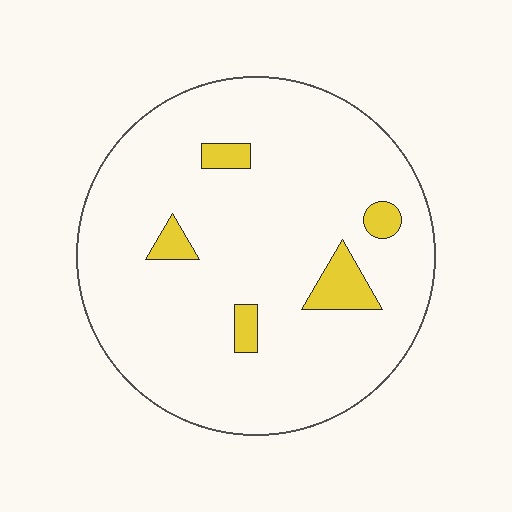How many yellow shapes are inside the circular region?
5.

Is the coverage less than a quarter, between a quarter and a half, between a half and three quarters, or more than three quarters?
Less than a quarter.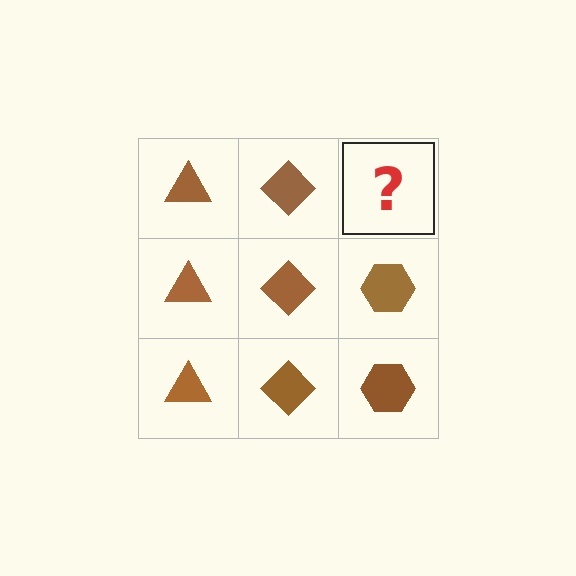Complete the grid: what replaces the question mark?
The question mark should be replaced with a brown hexagon.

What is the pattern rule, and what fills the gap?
The rule is that each column has a consistent shape. The gap should be filled with a brown hexagon.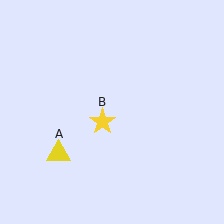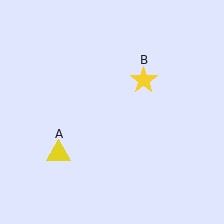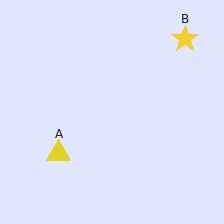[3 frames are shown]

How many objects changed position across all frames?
1 object changed position: yellow star (object B).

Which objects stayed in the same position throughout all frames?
Yellow triangle (object A) remained stationary.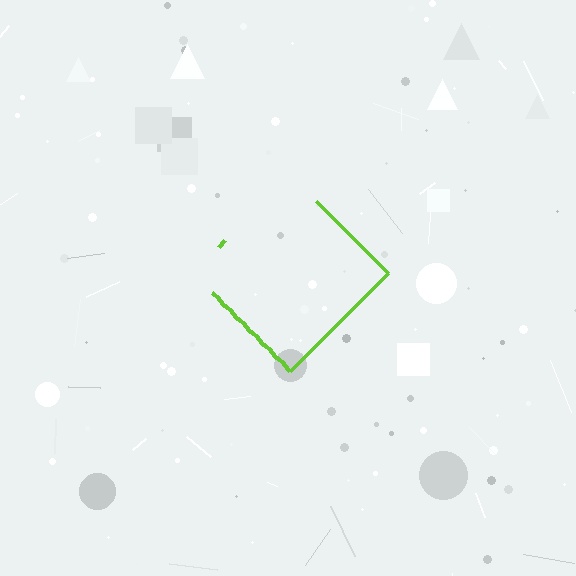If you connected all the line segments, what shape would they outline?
They would outline a diamond.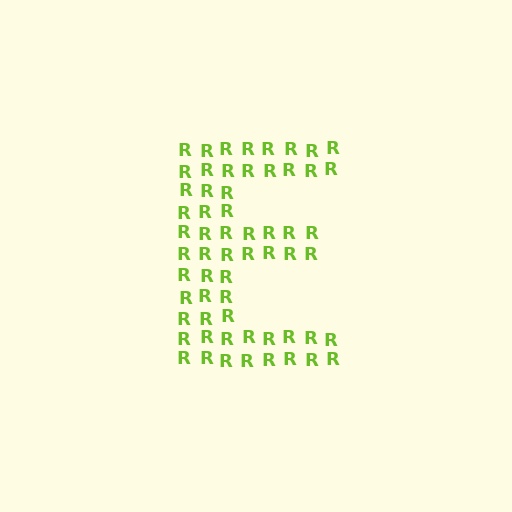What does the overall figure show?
The overall figure shows the letter E.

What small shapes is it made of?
It is made of small letter R's.